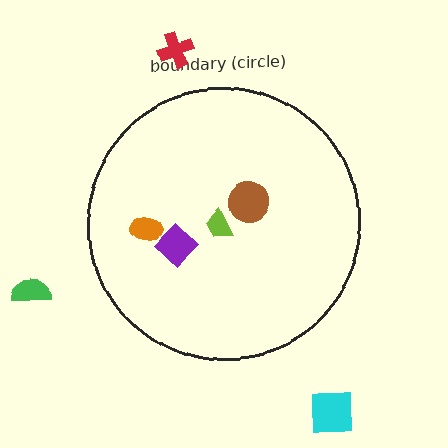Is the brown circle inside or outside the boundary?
Inside.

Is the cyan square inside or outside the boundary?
Outside.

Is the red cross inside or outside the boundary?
Outside.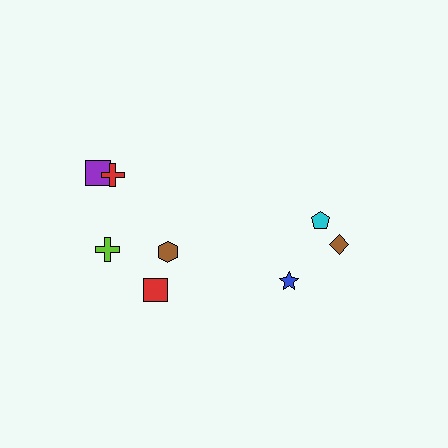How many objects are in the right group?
There are 3 objects.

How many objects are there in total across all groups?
There are 8 objects.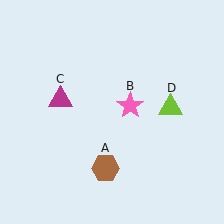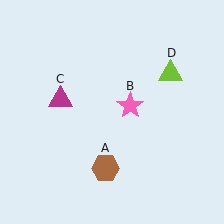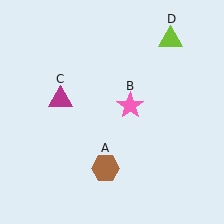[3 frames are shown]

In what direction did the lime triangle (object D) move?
The lime triangle (object D) moved up.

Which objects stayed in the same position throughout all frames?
Brown hexagon (object A) and pink star (object B) and magenta triangle (object C) remained stationary.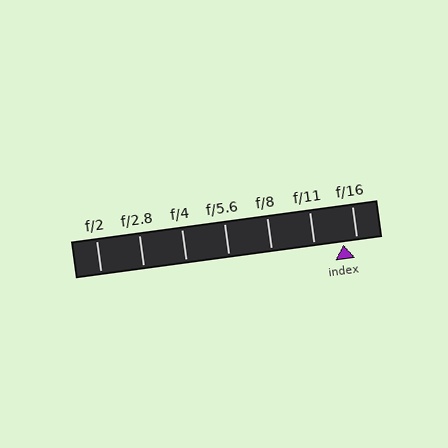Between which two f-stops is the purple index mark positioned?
The index mark is between f/11 and f/16.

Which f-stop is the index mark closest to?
The index mark is closest to f/16.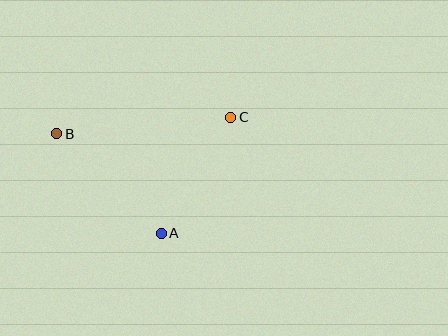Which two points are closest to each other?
Points A and C are closest to each other.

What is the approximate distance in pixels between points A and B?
The distance between A and B is approximately 145 pixels.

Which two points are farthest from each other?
Points B and C are farthest from each other.